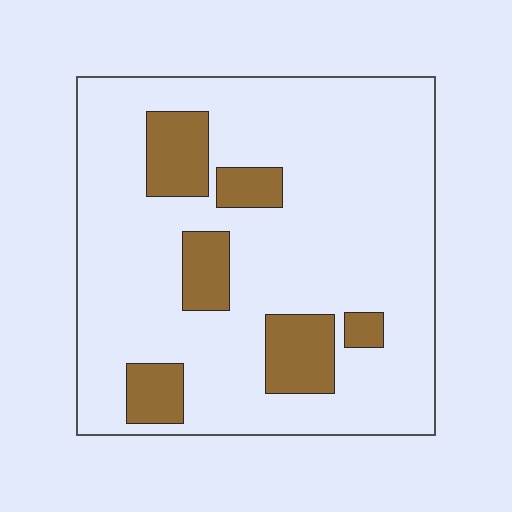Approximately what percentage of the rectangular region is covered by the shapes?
Approximately 15%.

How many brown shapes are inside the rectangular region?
6.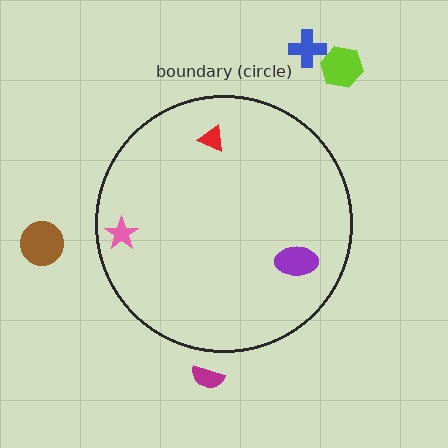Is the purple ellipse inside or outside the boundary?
Inside.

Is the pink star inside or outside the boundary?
Inside.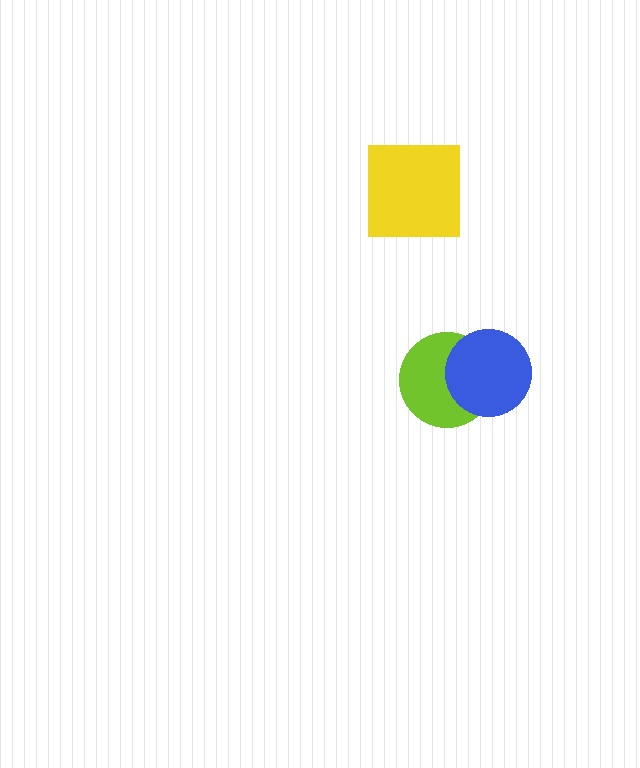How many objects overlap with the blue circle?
1 object overlaps with the blue circle.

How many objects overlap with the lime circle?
1 object overlaps with the lime circle.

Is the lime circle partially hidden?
Yes, it is partially covered by another shape.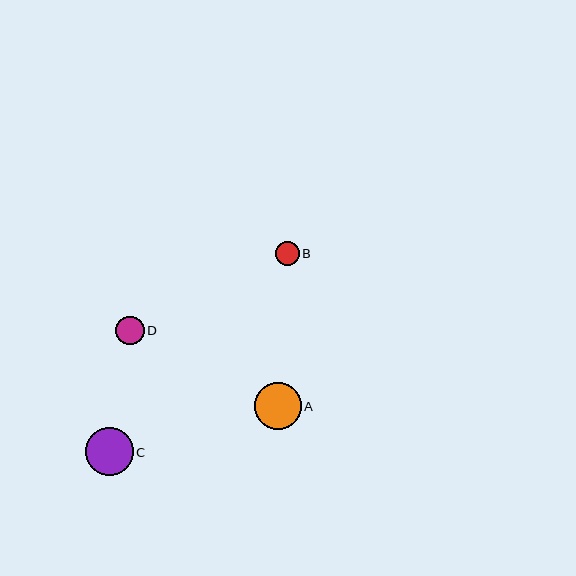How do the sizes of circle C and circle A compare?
Circle C and circle A are approximately the same size.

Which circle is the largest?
Circle C is the largest with a size of approximately 48 pixels.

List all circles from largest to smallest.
From largest to smallest: C, A, D, B.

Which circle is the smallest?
Circle B is the smallest with a size of approximately 24 pixels.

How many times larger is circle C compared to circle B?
Circle C is approximately 2.0 times the size of circle B.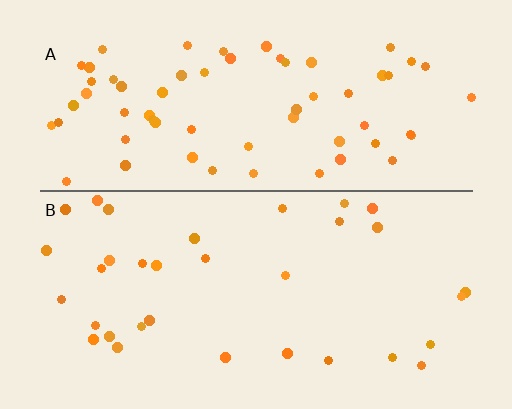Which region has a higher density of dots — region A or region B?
A (the top).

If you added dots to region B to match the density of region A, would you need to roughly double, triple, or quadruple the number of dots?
Approximately double.